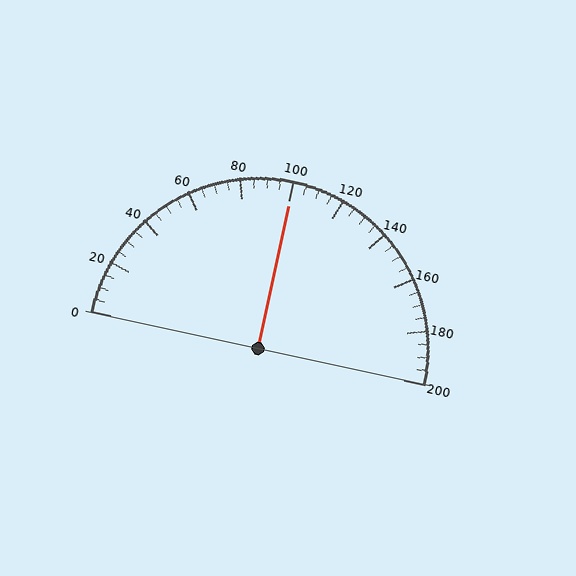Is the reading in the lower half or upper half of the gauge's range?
The reading is in the upper half of the range (0 to 200).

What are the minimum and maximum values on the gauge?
The gauge ranges from 0 to 200.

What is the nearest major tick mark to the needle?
The nearest major tick mark is 100.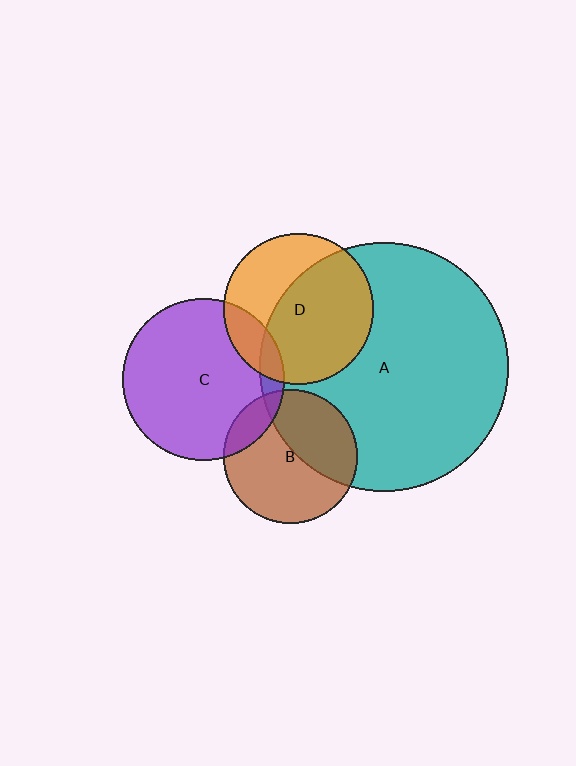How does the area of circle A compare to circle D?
Approximately 2.7 times.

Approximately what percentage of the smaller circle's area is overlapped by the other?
Approximately 40%.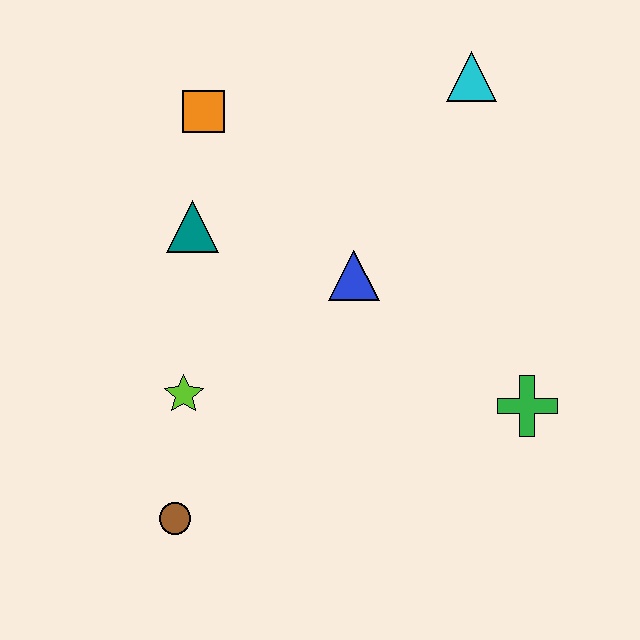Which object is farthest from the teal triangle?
The green cross is farthest from the teal triangle.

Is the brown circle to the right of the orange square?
No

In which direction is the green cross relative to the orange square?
The green cross is to the right of the orange square.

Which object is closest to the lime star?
The brown circle is closest to the lime star.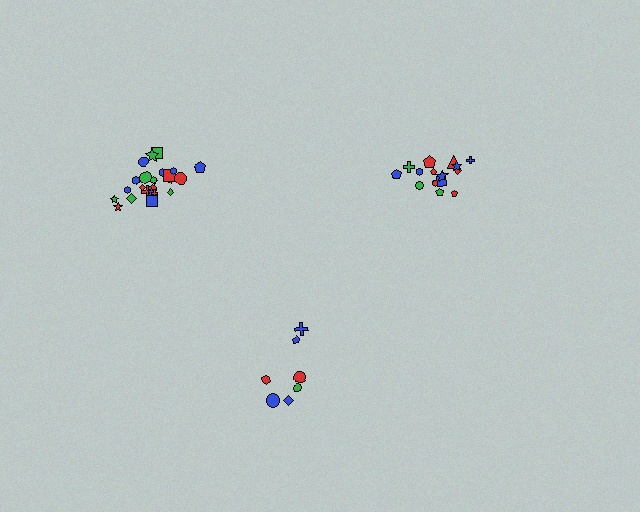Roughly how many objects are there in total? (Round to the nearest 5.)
Roughly 45 objects in total.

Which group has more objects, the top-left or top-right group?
The top-left group.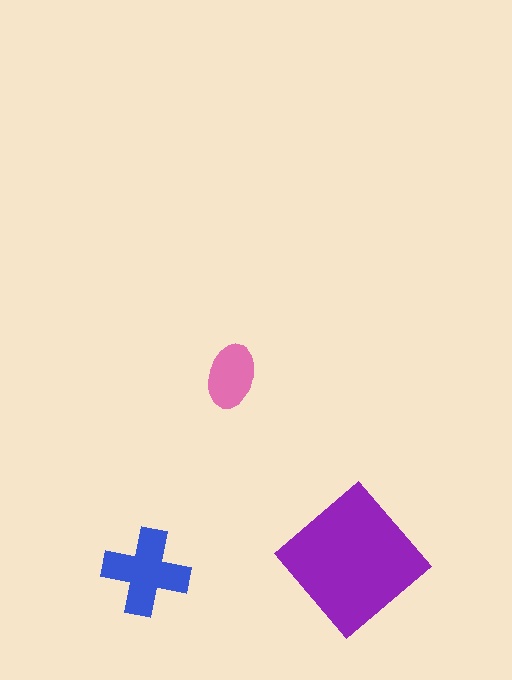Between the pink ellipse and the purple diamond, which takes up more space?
The purple diamond.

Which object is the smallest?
The pink ellipse.